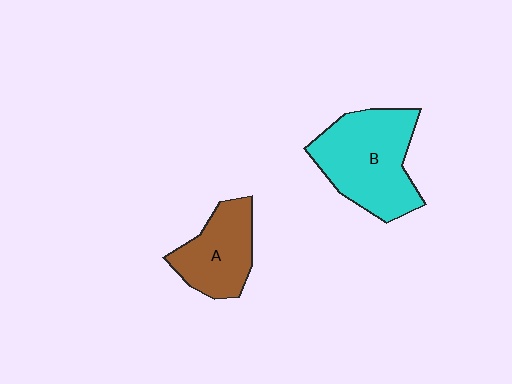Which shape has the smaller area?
Shape A (brown).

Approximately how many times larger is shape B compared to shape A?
Approximately 1.5 times.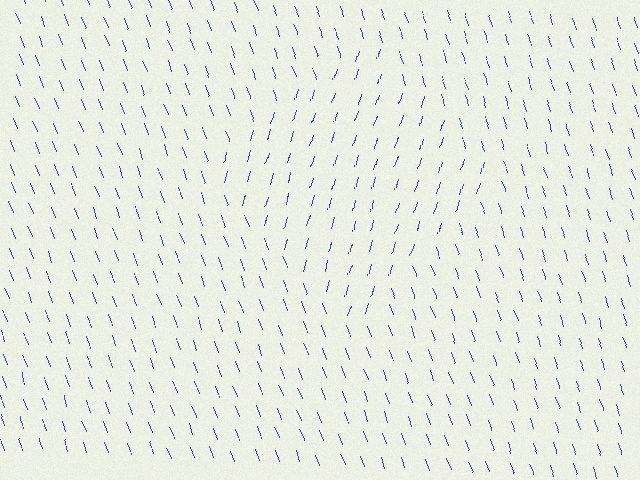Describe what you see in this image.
The image is filled with small blue line segments. A diamond region in the image has lines oriented differently from the surrounding lines, creating a visible texture boundary.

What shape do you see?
I see a diamond.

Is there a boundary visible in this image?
Yes, there is a texture boundary formed by a change in line orientation.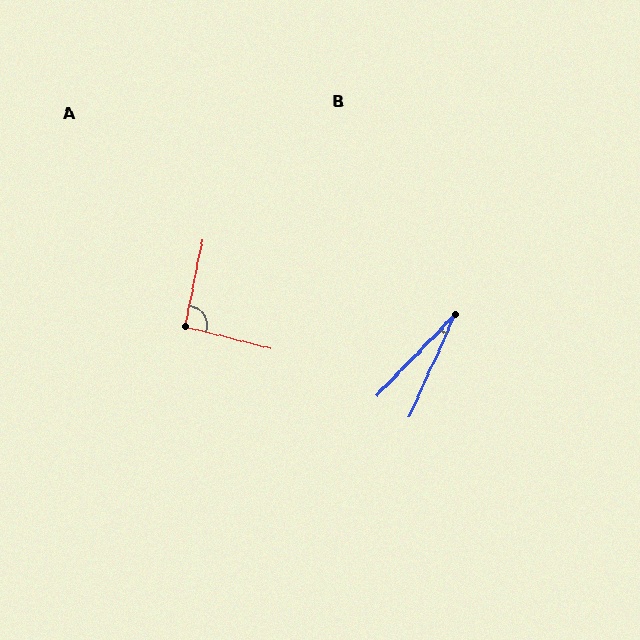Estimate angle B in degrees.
Approximately 20 degrees.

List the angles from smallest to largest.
B (20°), A (93°).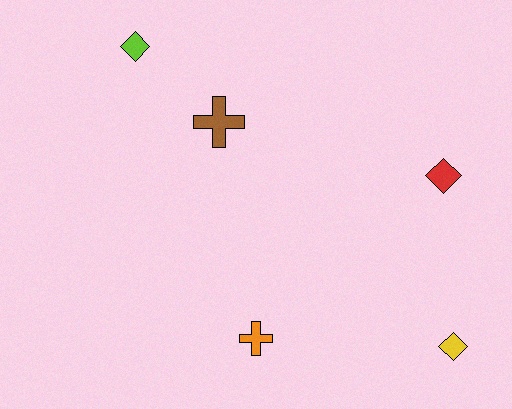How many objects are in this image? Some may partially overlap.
There are 5 objects.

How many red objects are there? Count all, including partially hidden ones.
There is 1 red object.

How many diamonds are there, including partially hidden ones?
There are 3 diamonds.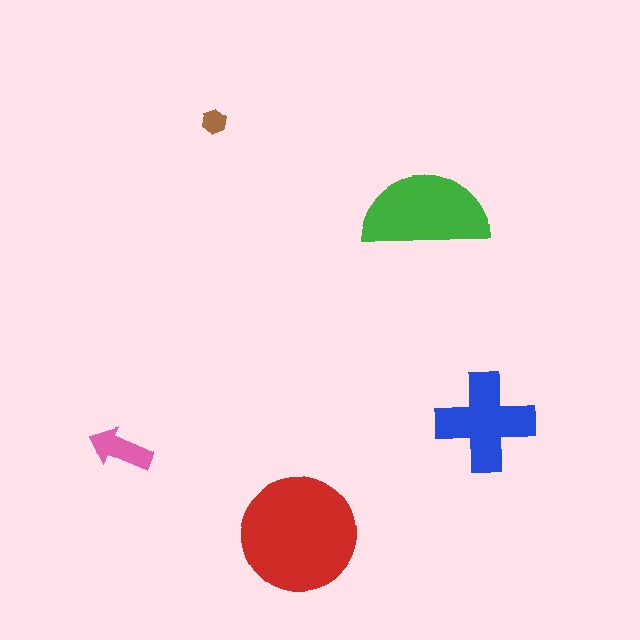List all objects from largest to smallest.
The red circle, the green semicircle, the blue cross, the pink arrow, the brown hexagon.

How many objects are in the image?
There are 5 objects in the image.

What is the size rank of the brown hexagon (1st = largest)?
5th.